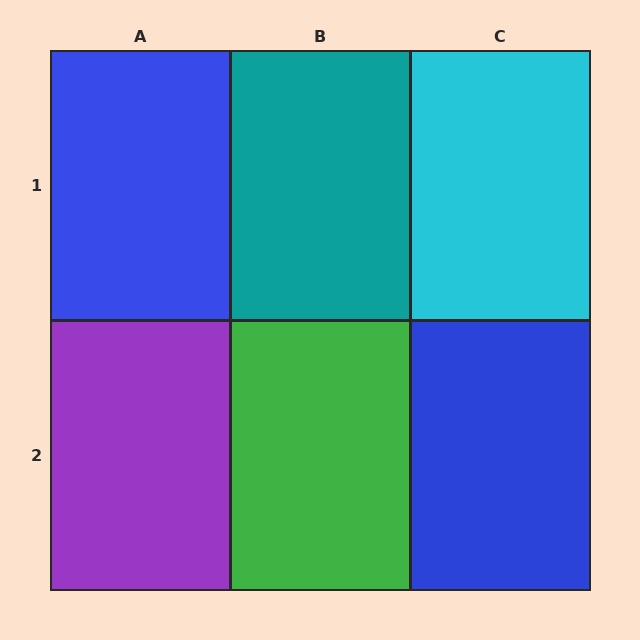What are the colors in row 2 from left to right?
Purple, green, blue.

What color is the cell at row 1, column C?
Cyan.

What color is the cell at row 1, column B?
Teal.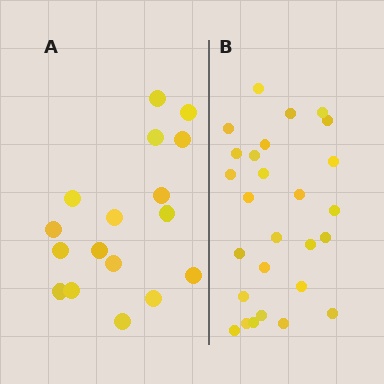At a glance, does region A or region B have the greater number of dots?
Region B (the right region) has more dots.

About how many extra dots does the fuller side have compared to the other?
Region B has roughly 10 or so more dots than region A.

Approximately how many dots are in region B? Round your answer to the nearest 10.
About 30 dots. (The exact count is 27, which rounds to 30.)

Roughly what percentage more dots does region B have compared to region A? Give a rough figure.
About 60% more.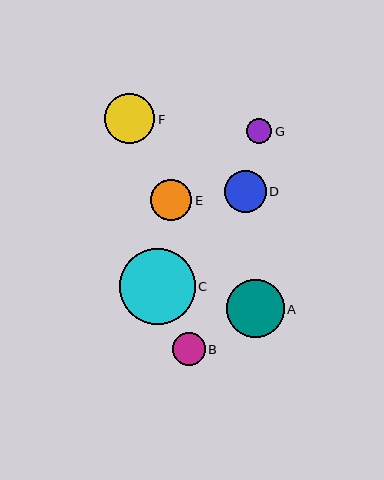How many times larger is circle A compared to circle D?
Circle A is approximately 1.4 times the size of circle D.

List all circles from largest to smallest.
From largest to smallest: C, A, F, D, E, B, G.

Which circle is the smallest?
Circle G is the smallest with a size of approximately 25 pixels.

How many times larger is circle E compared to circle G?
Circle E is approximately 1.6 times the size of circle G.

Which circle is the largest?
Circle C is the largest with a size of approximately 76 pixels.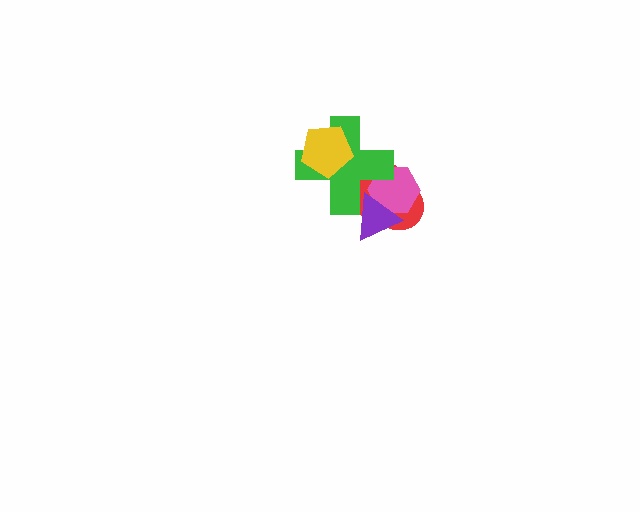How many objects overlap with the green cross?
4 objects overlap with the green cross.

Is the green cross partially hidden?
Yes, it is partially covered by another shape.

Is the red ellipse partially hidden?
Yes, it is partially covered by another shape.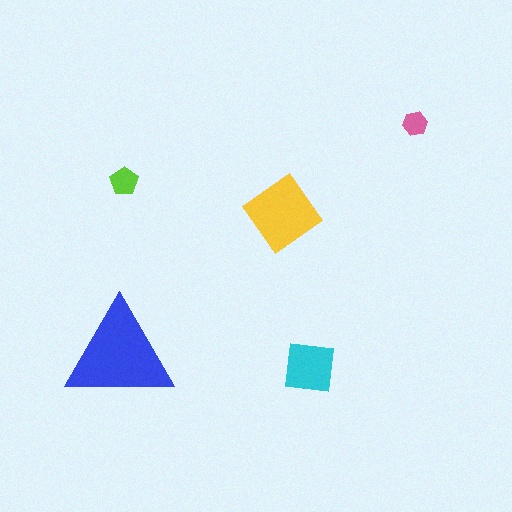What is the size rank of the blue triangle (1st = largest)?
1st.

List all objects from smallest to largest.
The pink hexagon, the lime pentagon, the cyan square, the yellow diamond, the blue triangle.